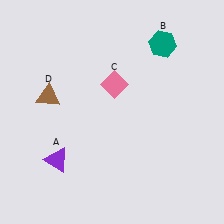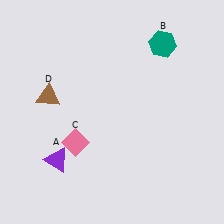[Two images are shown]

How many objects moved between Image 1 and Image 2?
1 object moved between the two images.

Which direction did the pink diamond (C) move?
The pink diamond (C) moved down.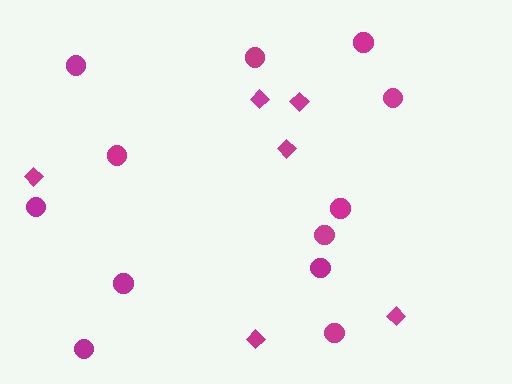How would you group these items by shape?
There are 2 groups: one group of diamonds (6) and one group of circles (12).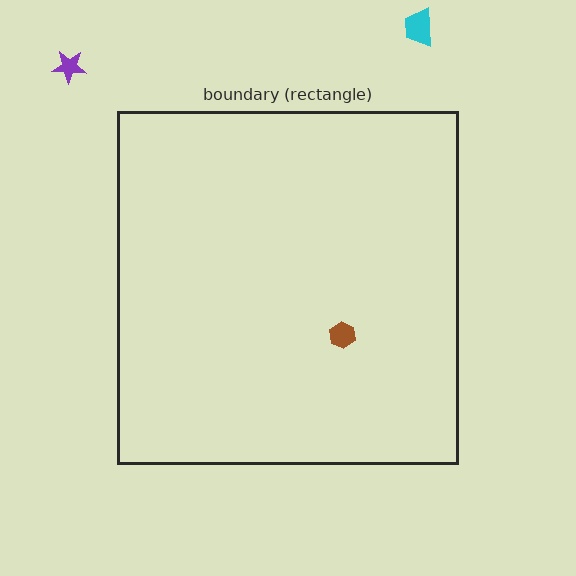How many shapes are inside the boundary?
1 inside, 2 outside.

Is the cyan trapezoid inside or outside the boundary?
Outside.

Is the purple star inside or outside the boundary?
Outside.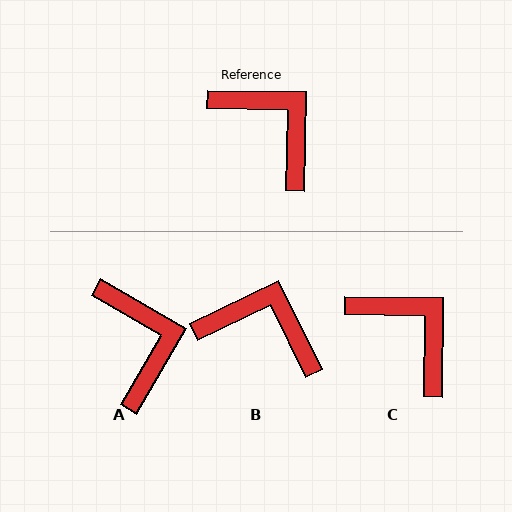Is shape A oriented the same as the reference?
No, it is off by about 29 degrees.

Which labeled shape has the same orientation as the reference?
C.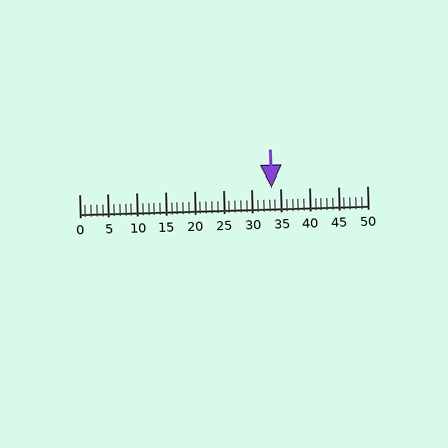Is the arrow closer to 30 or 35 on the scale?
The arrow is closer to 35.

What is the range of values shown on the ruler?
The ruler shows values from 0 to 50.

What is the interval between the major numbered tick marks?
The major tick marks are spaced 5 units apart.